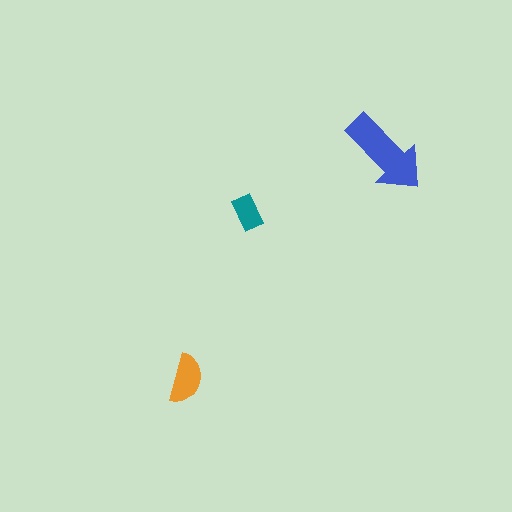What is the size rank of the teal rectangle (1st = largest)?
3rd.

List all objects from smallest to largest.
The teal rectangle, the orange semicircle, the blue arrow.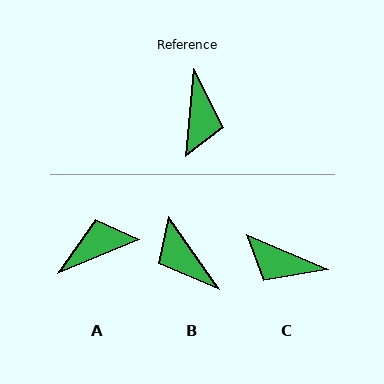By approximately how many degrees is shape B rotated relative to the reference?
Approximately 140 degrees clockwise.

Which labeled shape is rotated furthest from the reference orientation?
B, about 140 degrees away.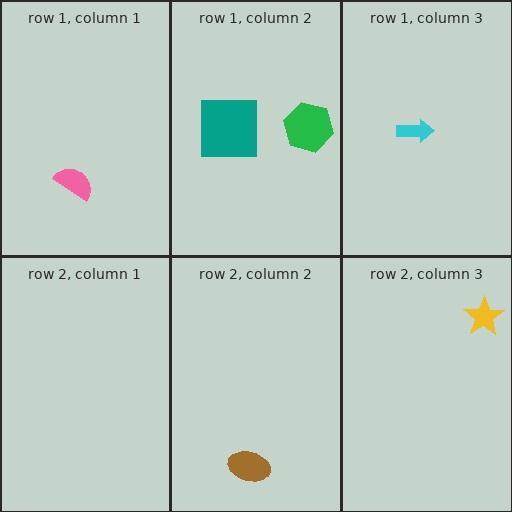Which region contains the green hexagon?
The row 1, column 2 region.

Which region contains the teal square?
The row 1, column 2 region.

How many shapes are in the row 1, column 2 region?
2.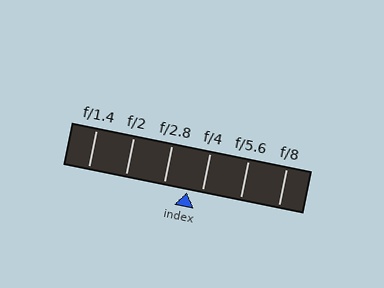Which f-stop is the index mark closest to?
The index mark is closest to f/4.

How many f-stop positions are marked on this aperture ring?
There are 6 f-stop positions marked.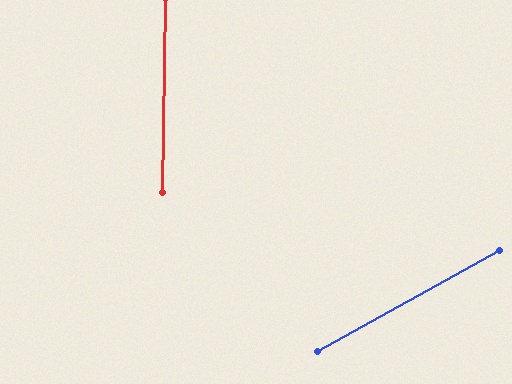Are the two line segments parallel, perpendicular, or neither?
Neither parallel nor perpendicular — they differ by about 60°.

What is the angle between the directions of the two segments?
Approximately 60 degrees.